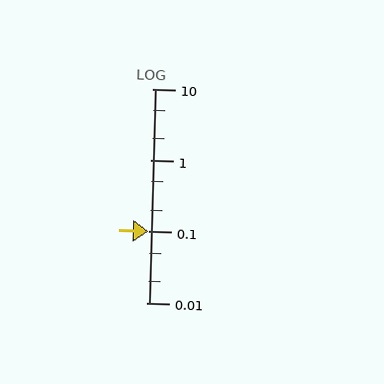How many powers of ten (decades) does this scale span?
The scale spans 3 decades, from 0.01 to 10.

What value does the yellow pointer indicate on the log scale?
The pointer indicates approximately 0.1.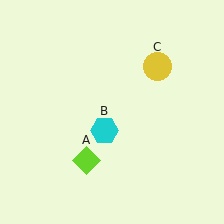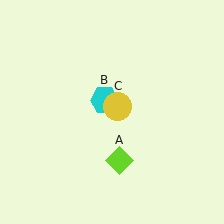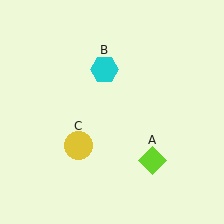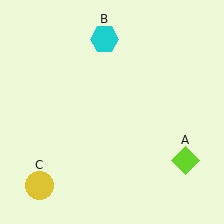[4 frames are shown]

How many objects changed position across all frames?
3 objects changed position: lime diamond (object A), cyan hexagon (object B), yellow circle (object C).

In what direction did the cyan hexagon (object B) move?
The cyan hexagon (object B) moved up.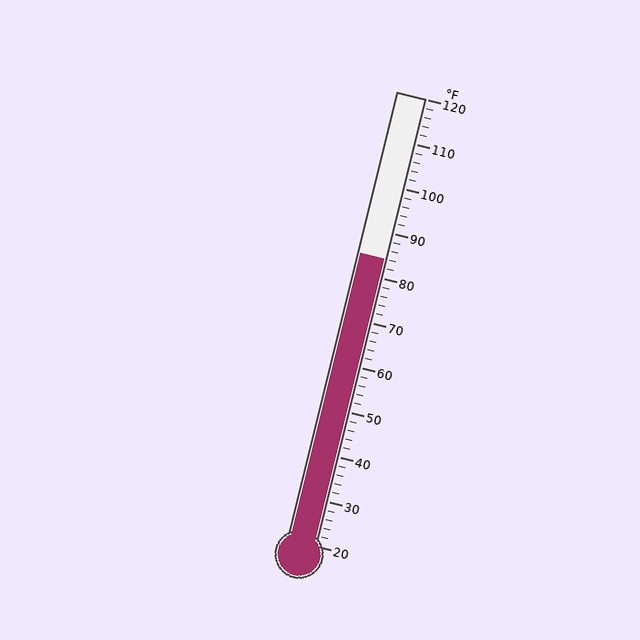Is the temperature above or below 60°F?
The temperature is above 60°F.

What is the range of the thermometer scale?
The thermometer scale ranges from 20°F to 120°F.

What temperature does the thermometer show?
The thermometer shows approximately 84°F.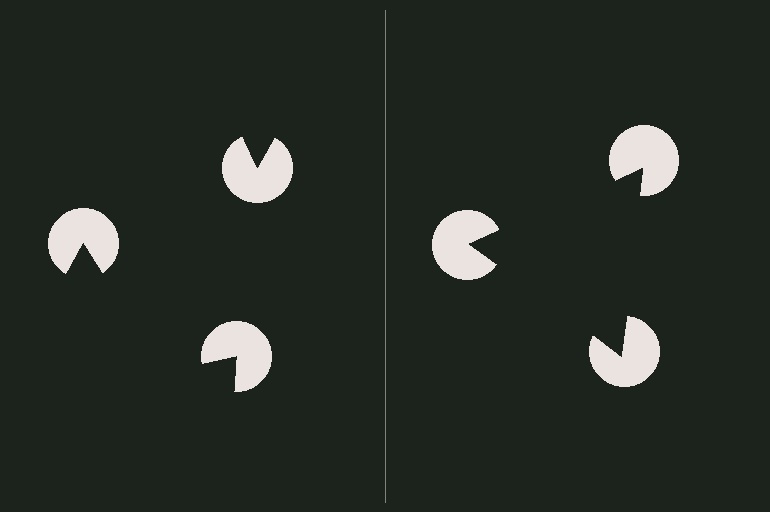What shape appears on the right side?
An illusory triangle.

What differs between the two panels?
The pac-man discs are positioned identically on both sides; only the wedge orientations differ. On the right they align to a triangle; on the left they are misaligned.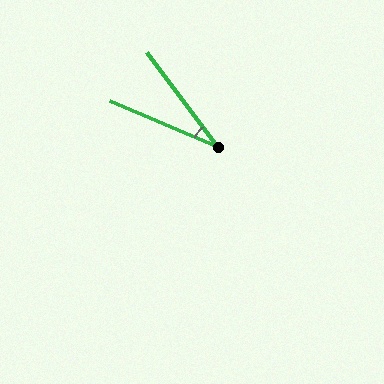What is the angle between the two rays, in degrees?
Approximately 30 degrees.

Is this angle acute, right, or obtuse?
It is acute.